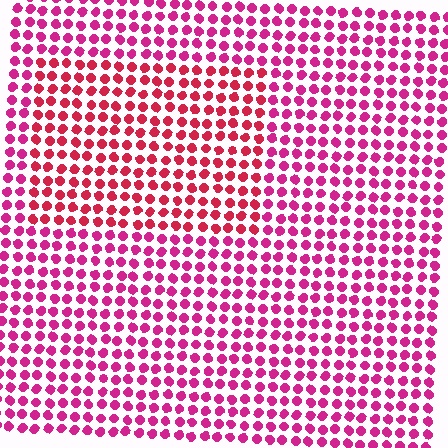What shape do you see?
I see a rectangle.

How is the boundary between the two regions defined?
The boundary is defined purely by a slight shift in hue (about 24 degrees). Spacing, size, and orientation are identical on both sides.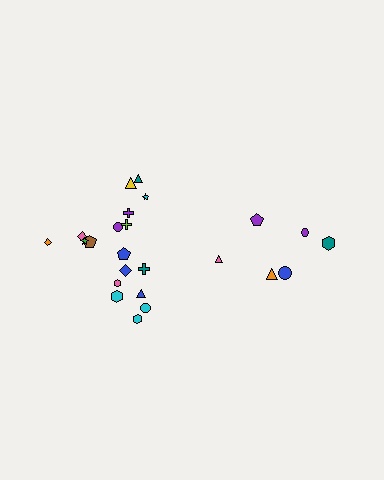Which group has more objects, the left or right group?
The left group.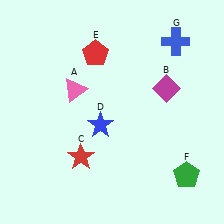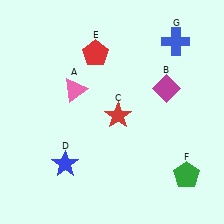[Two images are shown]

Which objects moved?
The objects that moved are: the red star (C), the blue star (D).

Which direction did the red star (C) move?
The red star (C) moved up.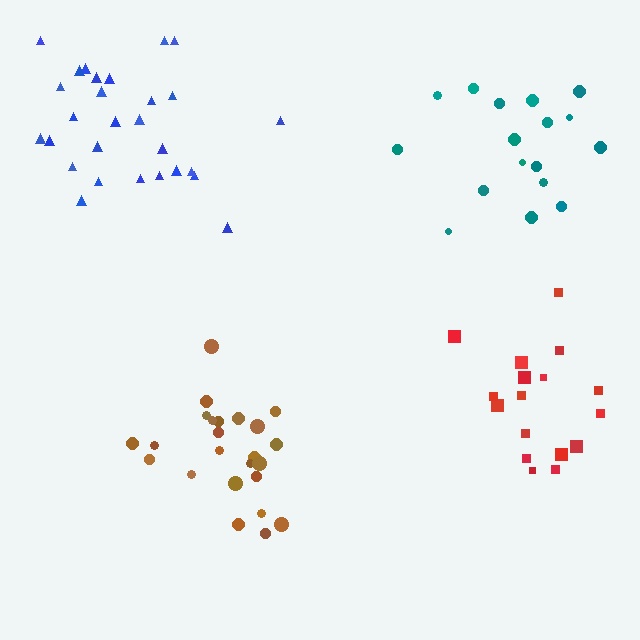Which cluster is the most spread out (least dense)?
Teal.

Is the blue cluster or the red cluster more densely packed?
Blue.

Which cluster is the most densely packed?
Brown.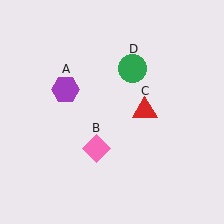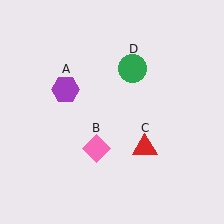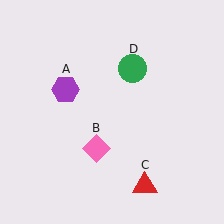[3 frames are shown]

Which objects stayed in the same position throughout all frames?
Purple hexagon (object A) and pink diamond (object B) and green circle (object D) remained stationary.